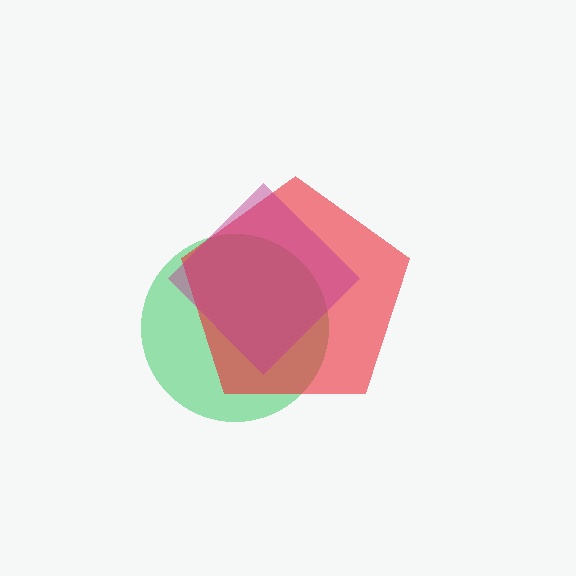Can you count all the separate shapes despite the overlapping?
Yes, there are 3 separate shapes.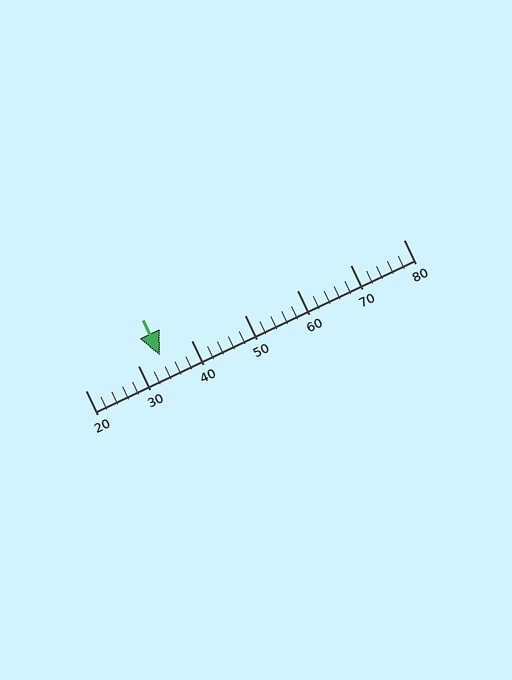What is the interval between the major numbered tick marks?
The major tick marks are spaced 10 units apart.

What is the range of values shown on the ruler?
The ruler shows values from 20 to 80.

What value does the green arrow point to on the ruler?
The green arrow points to approximately 34.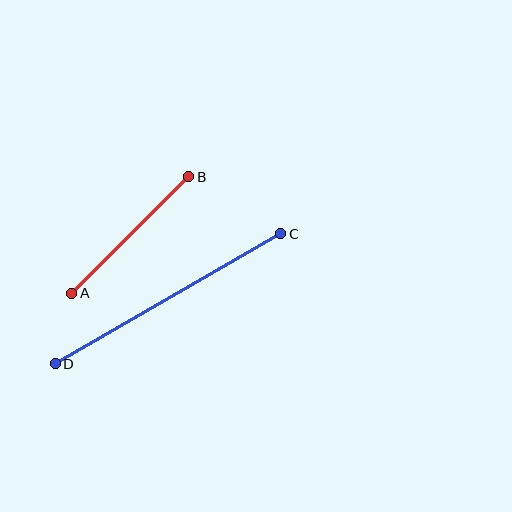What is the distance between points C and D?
The distance is approximately 260 pixels.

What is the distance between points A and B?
The distance is approximately 165 pixels.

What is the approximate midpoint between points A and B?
The midpoint is at approximately (130, 235) pixels.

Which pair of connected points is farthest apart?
Points C and D are farthest apart.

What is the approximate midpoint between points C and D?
The midpoint is at approximately (168, 299) pixels.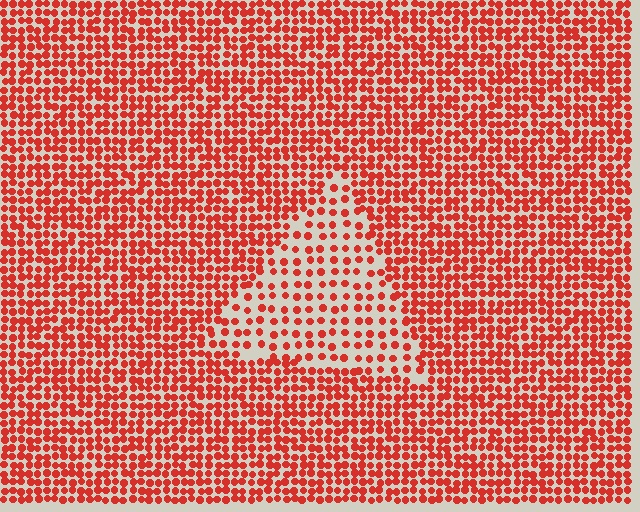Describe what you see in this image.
The image contains small red elements arranged at two different densities. A triangle-shaped region is visible where the elements are less densely packed than the surrounding area.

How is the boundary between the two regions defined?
The boundary is defined by a change in element density (approximately 2.0x ratio). All elements are the same color, size, and shape.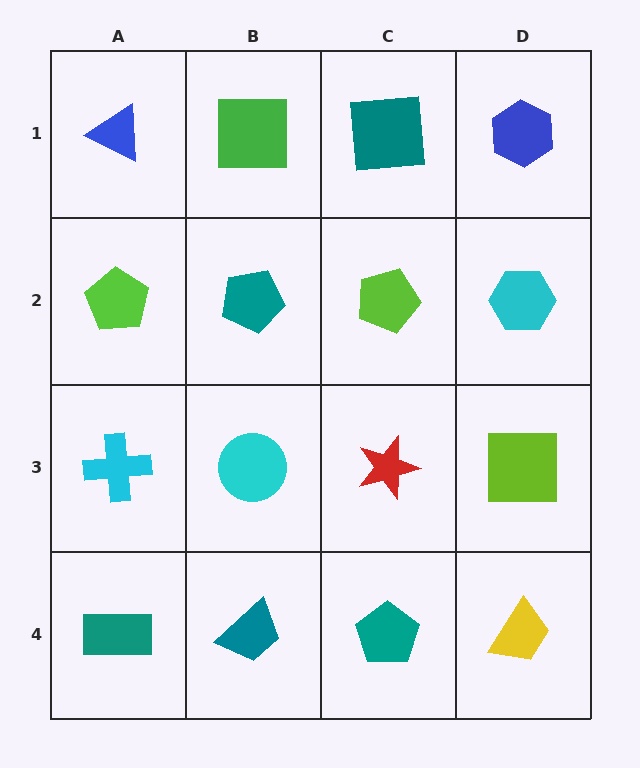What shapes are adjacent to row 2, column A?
A blue triangle (row 1, column A), a cyan cross (row 3, column A), a teal pentagon (row 2, column B).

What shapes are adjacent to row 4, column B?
A cyan circle (row 3, column B), a teal rectangle (row 4, column A), a teal pentagon (row 4, column C).